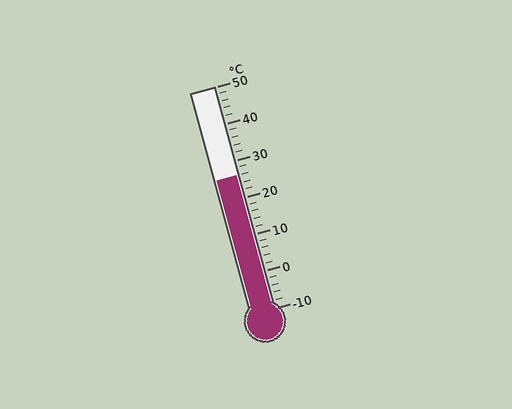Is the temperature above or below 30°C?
The temperature is below 30°C.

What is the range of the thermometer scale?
The thermometer scale ranges from -10°C to 50°C.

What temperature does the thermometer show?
The thermometer shows approximately 26°C.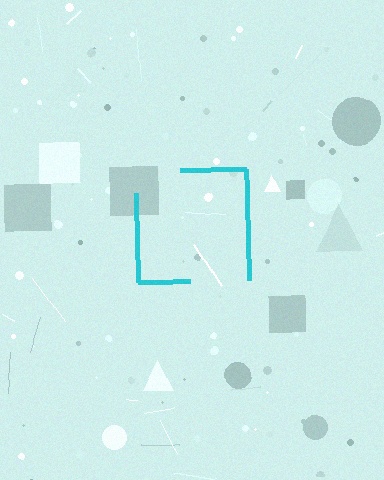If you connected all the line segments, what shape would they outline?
They would outline a square.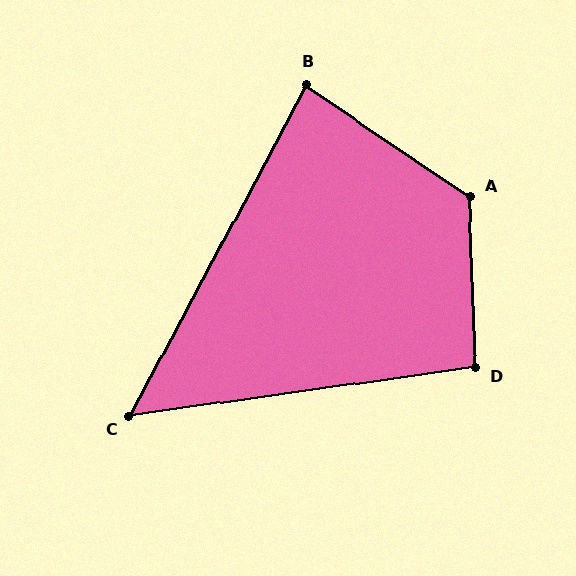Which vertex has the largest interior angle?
A, at approximately 126 degrees.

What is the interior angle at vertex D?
Approximately 96 degrees (obtuse).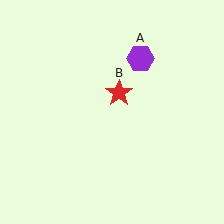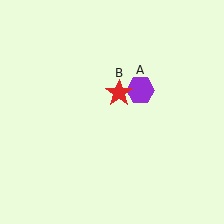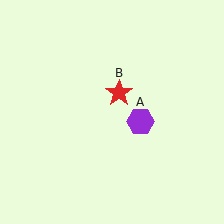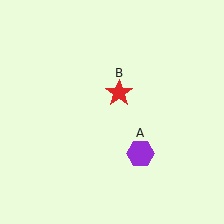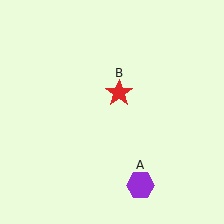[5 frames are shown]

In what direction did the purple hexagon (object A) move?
The purple hexagon (object A) moved down.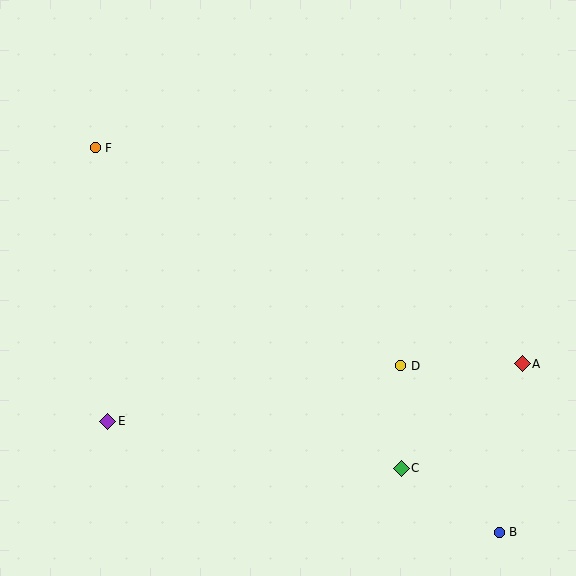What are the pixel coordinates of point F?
Point F is at (95, 148).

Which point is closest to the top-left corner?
Point F is closest to the top-left corner.